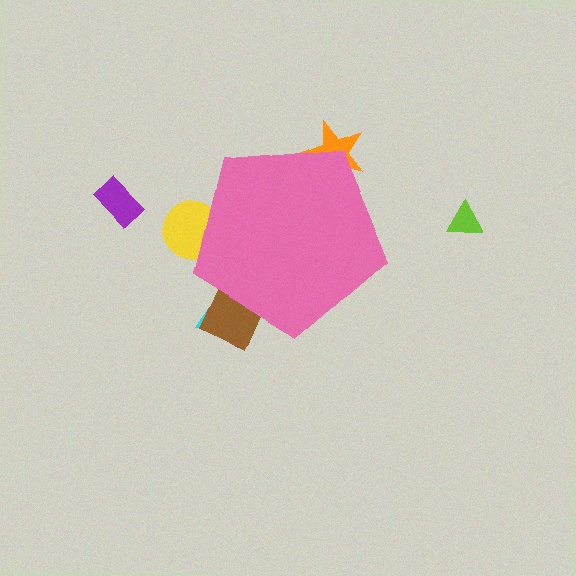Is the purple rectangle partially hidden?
No, the purple rectangle is fully visible.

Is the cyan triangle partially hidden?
Yes, the cyan triangle is partially hidden behind the pink pentagon.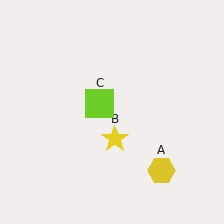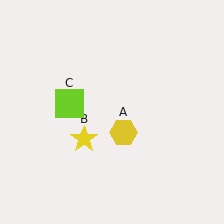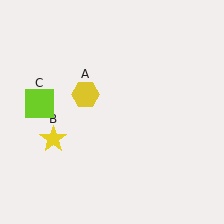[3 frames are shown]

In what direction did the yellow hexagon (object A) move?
The yellow hexagon (object A) moved up and to the left.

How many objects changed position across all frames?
3 objects changed position: yellow hexagon (object A), yellow star (object B), lime square (object C).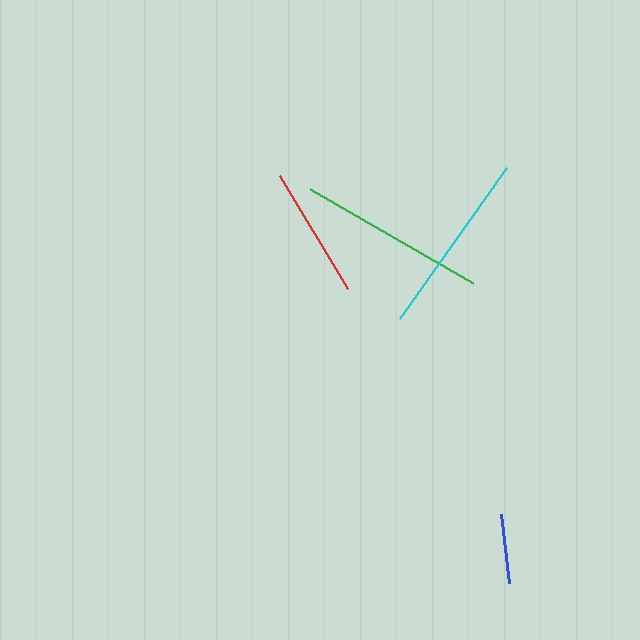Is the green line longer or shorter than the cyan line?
The green line is longer than the cyan line.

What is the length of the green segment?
The green segment is approximately 189 pixels long.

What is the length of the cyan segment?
The cyan segment is approximately 185 pixels long.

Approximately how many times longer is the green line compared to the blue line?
The green line is approximately 2.7 times the length of the blue line.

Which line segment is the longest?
The green line is the longest at approximately 189 pixels.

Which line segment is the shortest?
The blue line is the shortest at approximately 69 pixels.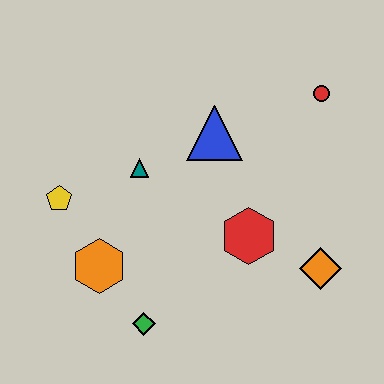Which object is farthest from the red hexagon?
The yellow pentagon is farthest from the red hexagon.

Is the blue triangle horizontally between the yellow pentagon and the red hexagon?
Yes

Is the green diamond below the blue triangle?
Yes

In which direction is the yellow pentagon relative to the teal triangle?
The yellow pentagon is to the left of the teal triangle.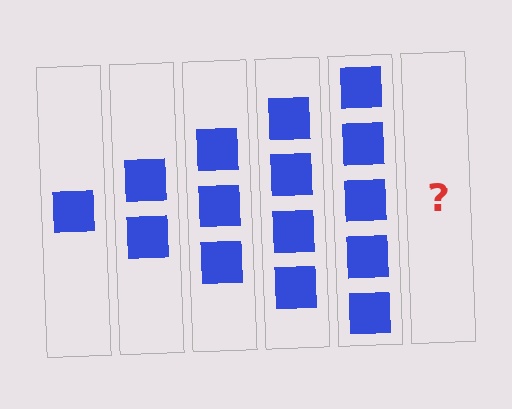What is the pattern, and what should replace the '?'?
The pattern is that each step adds one more square. The '?' should be 6 squares.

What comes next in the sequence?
The next element should be 6 squares.